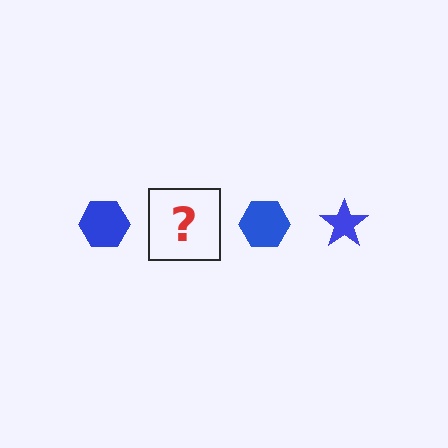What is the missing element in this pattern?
The missing element is a blue star.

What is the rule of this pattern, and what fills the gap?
The rule is that the pattern cycles through hexagon, star shapes in blue. The gap should be filled with a blue star.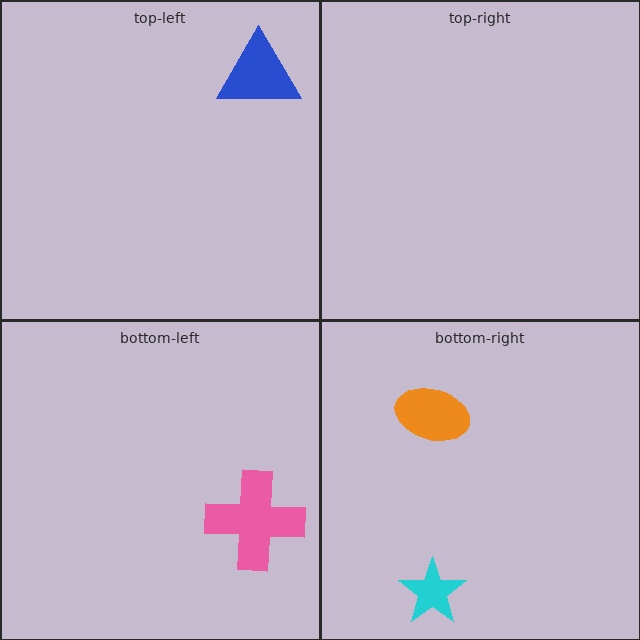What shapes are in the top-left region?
The blue triangle.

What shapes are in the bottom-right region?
The orange ellipse, the cyan star.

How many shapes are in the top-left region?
1.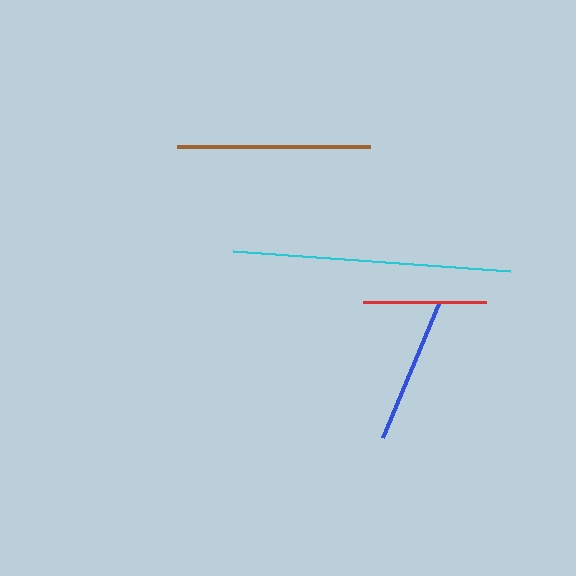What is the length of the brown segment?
The brown segment is approximately 193 pixels long.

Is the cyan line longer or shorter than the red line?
The cyan line is longer than the red line.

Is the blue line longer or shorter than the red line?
The blue line is longer than the red line.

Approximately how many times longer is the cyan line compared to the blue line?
The cyan line is approximately 1.9 times the length of the blue line.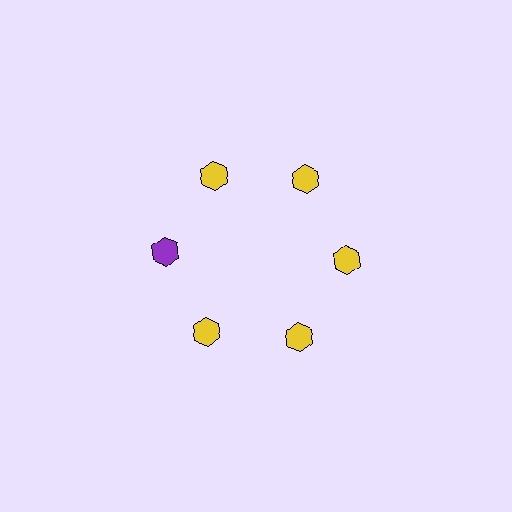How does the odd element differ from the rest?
It has a different color: purple instead of yellow.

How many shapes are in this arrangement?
There are 6 shapes arranged in a ring pattern.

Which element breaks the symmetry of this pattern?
The purple hexagon at roughly the 9 o'clock position breaks the symmetry. All other shapes are yellow hexagons.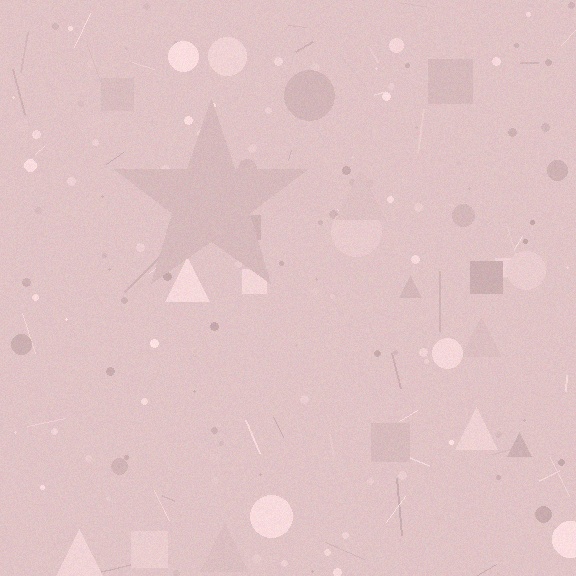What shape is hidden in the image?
A star is hidden in the image.